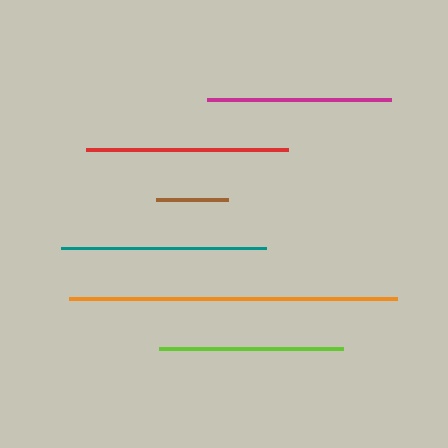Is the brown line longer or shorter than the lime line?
The lime line is longer than the brown line.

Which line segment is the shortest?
The brown line is the shortest at approximately 72 pixels.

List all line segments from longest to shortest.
From longest to shortest: orange, teal, red, lime, magenta, brown.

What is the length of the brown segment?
The brown segment is approximately 72 pixels long.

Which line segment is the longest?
The orange line is the longest at approximately 328 pixels.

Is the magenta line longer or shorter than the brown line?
The magenta line is longer than the brown line.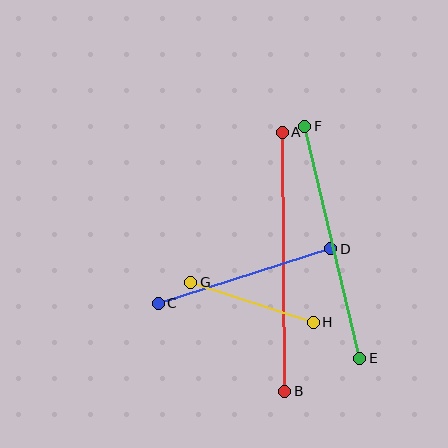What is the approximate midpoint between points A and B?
The midpoint is at approximately (283, 262) pixels.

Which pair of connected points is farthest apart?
Points A and B are farthest apart.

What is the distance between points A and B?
The distance is approximately 259 pixels.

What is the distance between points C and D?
The distance is approximately 180 pixels.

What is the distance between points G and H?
The distance is approximately 129 pixels.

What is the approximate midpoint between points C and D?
The midpoint is at approximately (245, 276) pixels.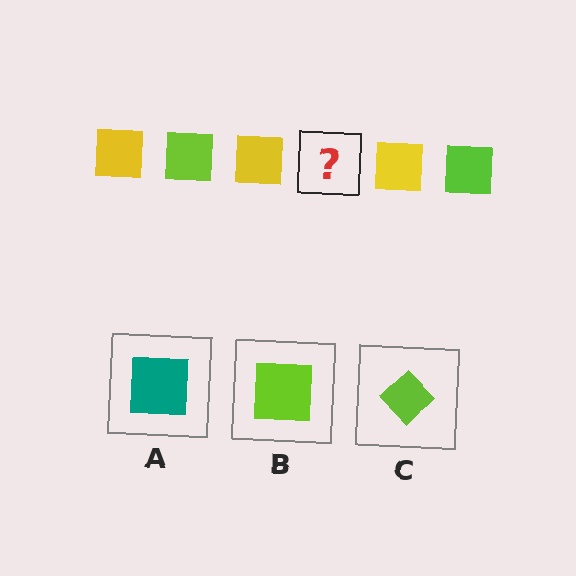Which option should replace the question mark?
Option B.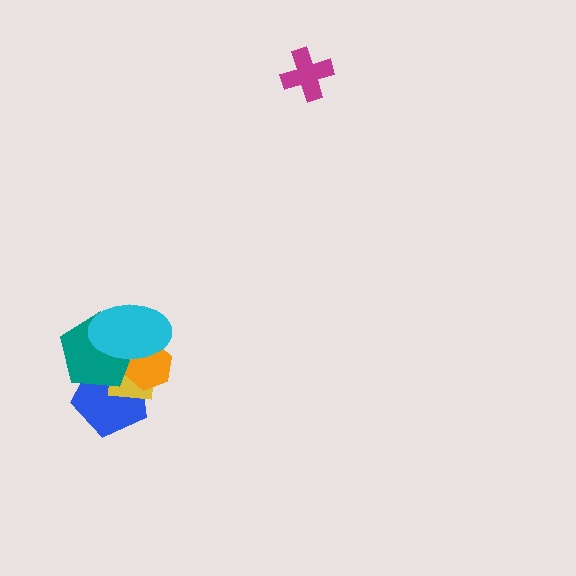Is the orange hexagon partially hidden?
Yes, it is partially covered by another shape.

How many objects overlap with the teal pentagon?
4 objects overlap with the teal pentagon.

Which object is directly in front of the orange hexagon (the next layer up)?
The teal pentagon is directly in front of the orange hexagon.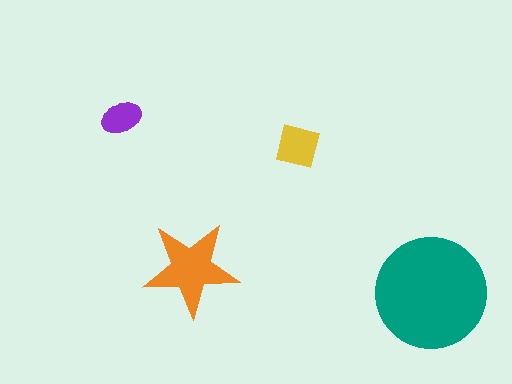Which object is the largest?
The teal circle.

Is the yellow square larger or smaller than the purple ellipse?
Larger.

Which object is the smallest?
The purple ellipse.